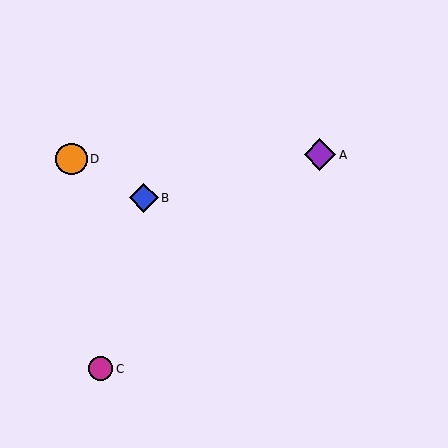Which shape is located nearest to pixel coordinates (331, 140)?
The purple diamond (labeled A) at (320, 155) is nearest to that location.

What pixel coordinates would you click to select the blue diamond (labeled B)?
Click at (144, 198) to select the blue diamond B.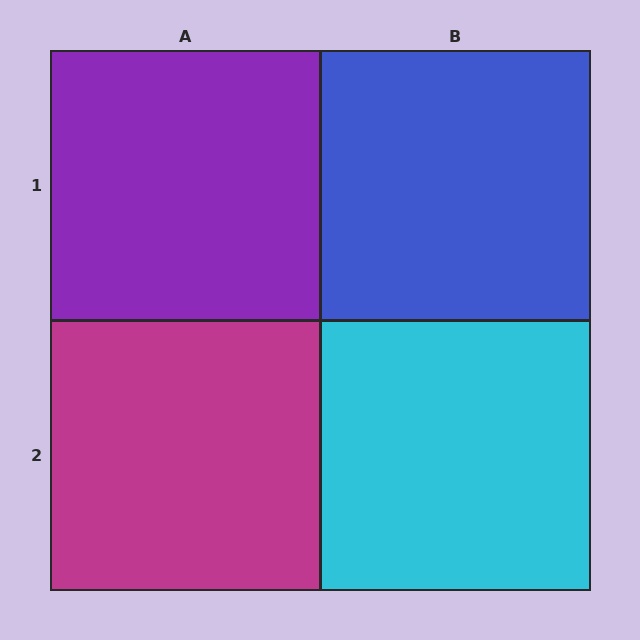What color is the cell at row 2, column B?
Cyan.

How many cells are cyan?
1 cell is cyan.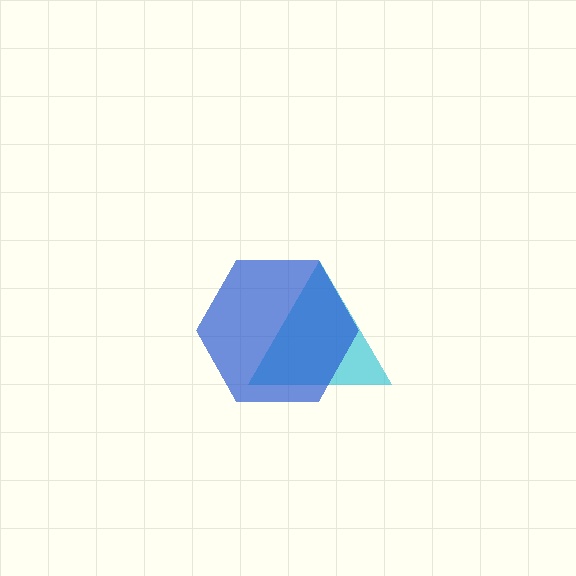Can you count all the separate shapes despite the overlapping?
Yes, there are 2 separate shapes.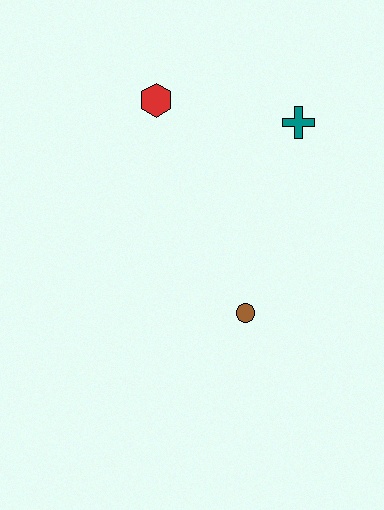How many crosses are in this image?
There is 1 cross.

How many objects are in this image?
There are 3 objects.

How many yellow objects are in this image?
There are no yellow objects.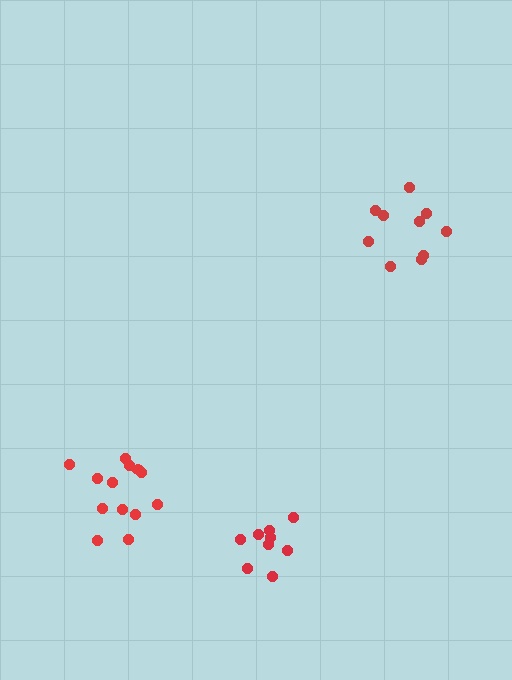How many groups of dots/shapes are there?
There are 3 groups.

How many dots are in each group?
Group 1: 9 dots, Group 2: 10 dots, Group 3: 13 dots (32 total).